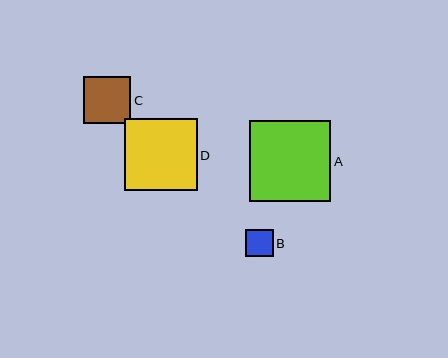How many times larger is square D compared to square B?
Square D is approximately 2.7 times the size of square B.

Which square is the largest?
Square A is the largest with a size of approximately 81 pixels.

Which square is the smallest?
Square B is the smallest with a size of approximately 27 pixels.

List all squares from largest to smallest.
From largest to smallest: A, D, C, B.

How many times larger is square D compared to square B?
Square D is approximately 2.7 times the size of square B.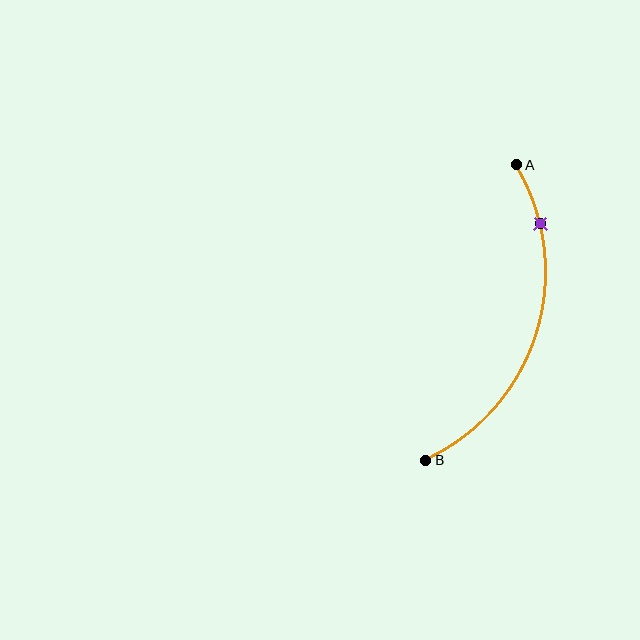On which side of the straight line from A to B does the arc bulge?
The arc bulges to the right of the straight line connecting A and B.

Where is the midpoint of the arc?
The arc midpoint is the point on the curve farthest from the straight line joining A and B. It sits to the right of that line.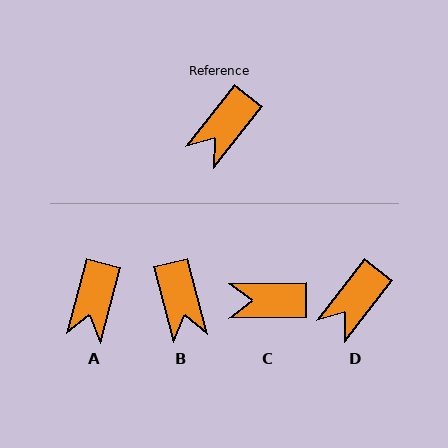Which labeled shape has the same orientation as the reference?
D.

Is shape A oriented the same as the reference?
No, it is off by about 23 degrees.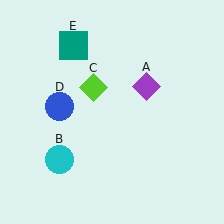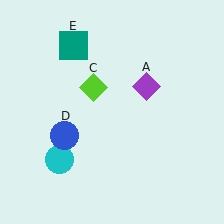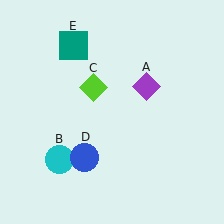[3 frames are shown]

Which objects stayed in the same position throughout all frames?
Purple diamond (object A) and cyan circle (object B) and lime diamond (object C) and teal square (object E) remained stationary.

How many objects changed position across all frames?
1 object changed position: blue circle (object D).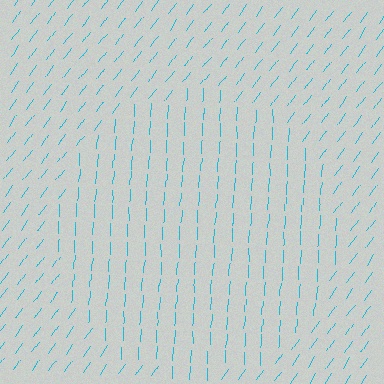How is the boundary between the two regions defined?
The boundary is defined purely by a change in line orientation (approximately 34 degrees difference). All lines are the same color and thickness.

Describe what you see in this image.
The image is filled with small cyan line segments. A circle region in the image has lines oriented differently from the surrounding lines, creating a visible texture boundary.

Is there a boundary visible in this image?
Yes, there is a texture boundary formed by a change in line orientation.